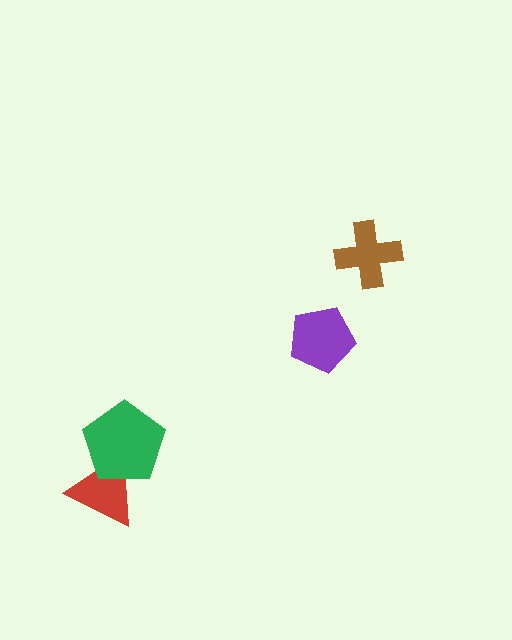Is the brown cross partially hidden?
No, no other shape covers it.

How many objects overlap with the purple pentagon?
0 objects overlap with the purple pentagon.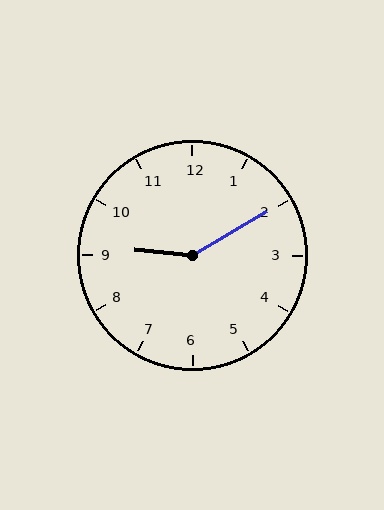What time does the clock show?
9:10.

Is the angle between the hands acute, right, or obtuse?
It is obtuse.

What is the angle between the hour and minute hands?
Approximately 145 degrees.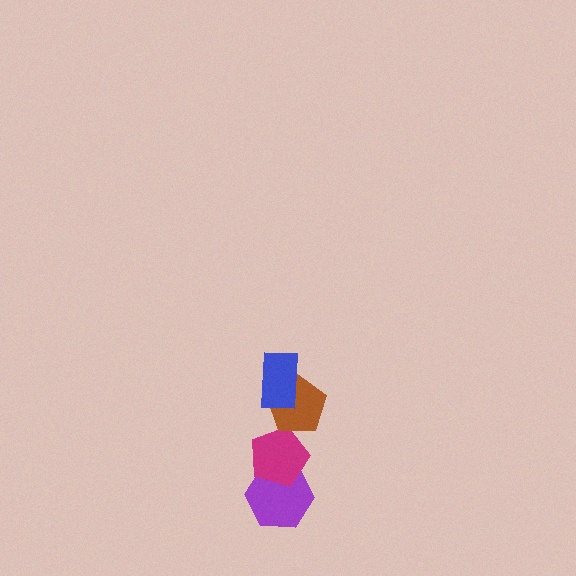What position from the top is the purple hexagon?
The purple hexagon is 4th from the top.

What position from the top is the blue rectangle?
The blue rectangle is 1st from the top.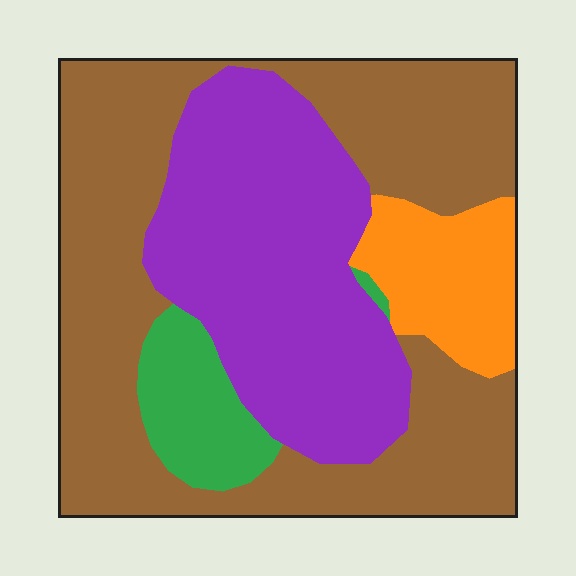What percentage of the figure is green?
Green takes up about one tenth (1/10) of the figure.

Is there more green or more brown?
Brown.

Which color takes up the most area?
Brown, at roughly 50%.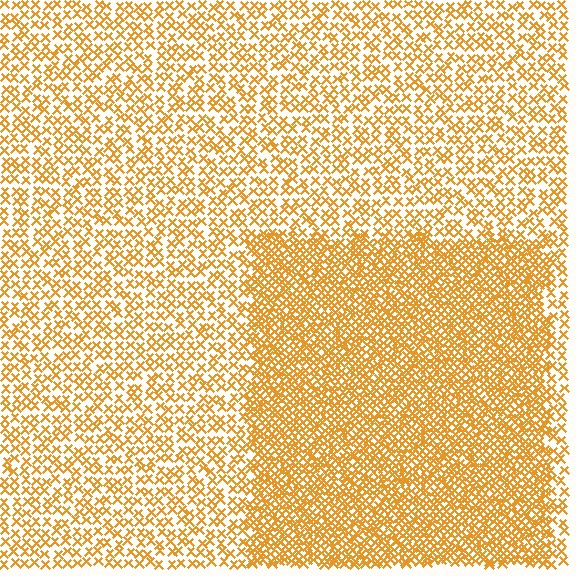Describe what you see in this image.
The image contains small orange elements arranged at two different densities. A rectangle-shaped region is visible where the elements are more densely packed than the surrounding area.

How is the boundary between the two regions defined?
The boundary is defined by a change in element density (approximately 2.1x ratio). All elements are the same color, size, and shape.